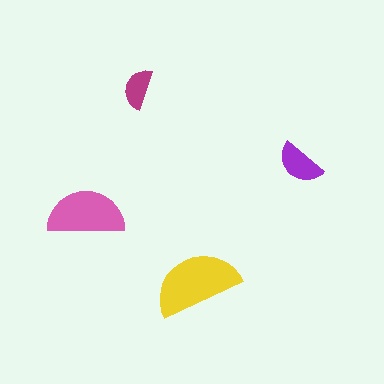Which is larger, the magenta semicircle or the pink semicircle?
The pink one.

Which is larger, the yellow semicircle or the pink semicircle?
The yellow one.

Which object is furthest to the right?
The purple semicircle is rightmost.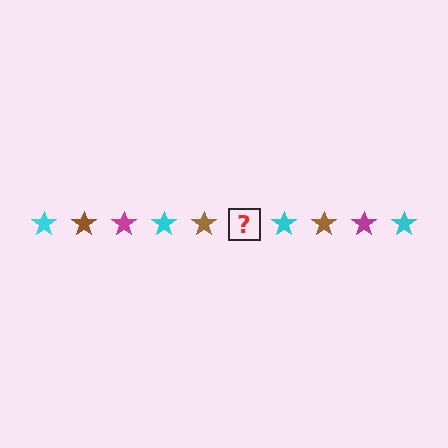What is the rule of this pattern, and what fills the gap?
The rule is that the pattern cycles through cyan, brown, magenta stars. The gap should be filled with a magenta star.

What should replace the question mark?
The question mark should be replaced with a magenta star.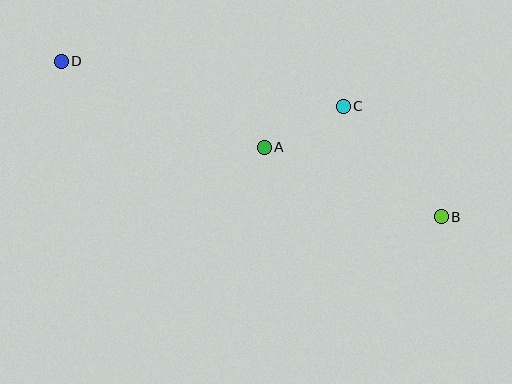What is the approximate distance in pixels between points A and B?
The distance between A and B is approximately 190 pixels.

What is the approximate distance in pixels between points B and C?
The distance between B and C is approximately 147 pixels.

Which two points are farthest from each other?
Points B and D are farthest from each other.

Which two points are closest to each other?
Points A and C are closest to each other.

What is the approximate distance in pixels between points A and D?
The distance between A and D is approximately 220 pixels.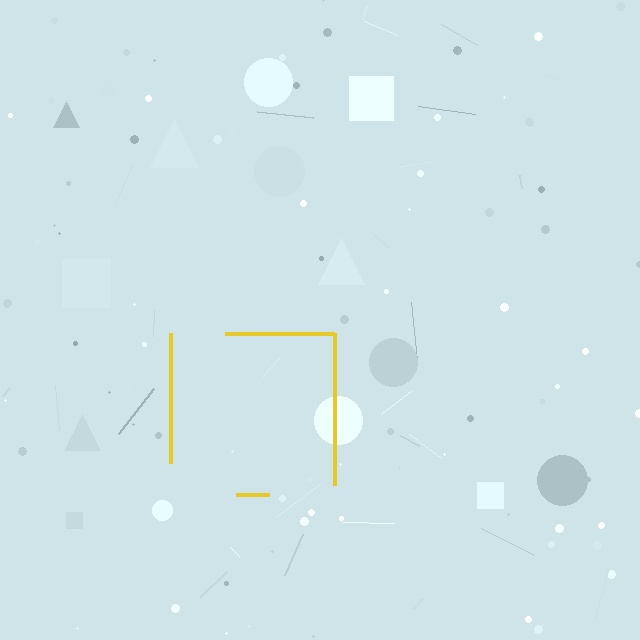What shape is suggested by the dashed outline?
The dashed outline suggests a square.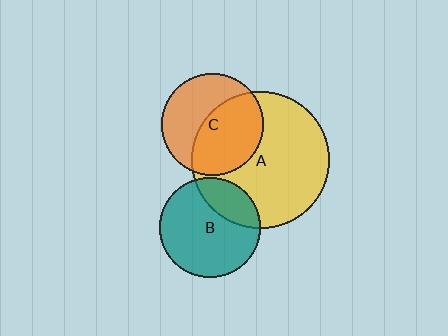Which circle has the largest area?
Circle A (yellow).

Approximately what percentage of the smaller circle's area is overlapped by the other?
Approximately 55%.